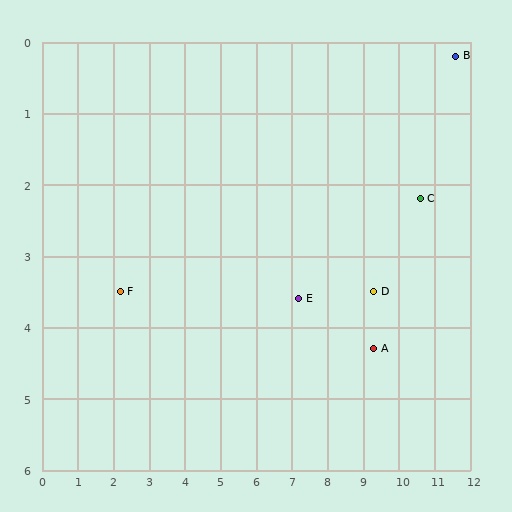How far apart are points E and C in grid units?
Points E and C are about 3.7 grid units apart.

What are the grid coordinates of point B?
Point B is at approximately (11.6, 0.2).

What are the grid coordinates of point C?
Point C is at approximately (10.6, 2.2).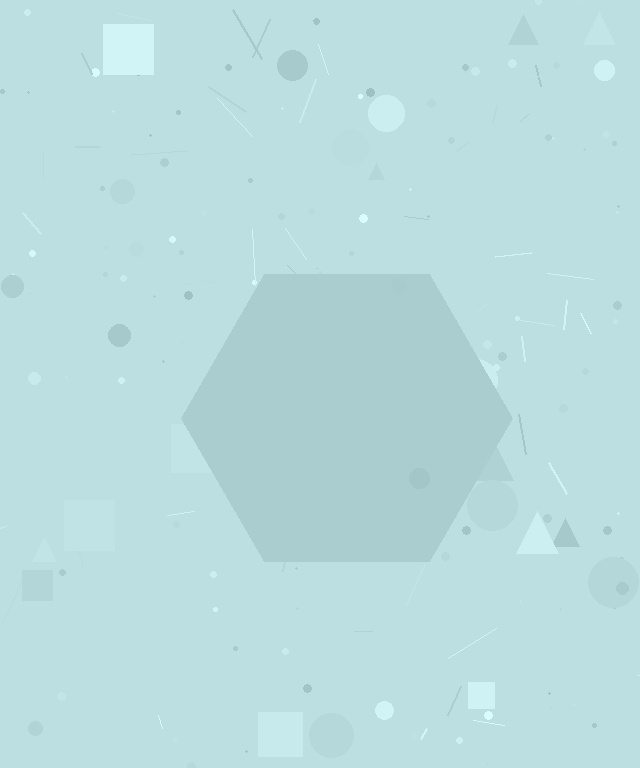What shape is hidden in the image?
A hexagon is hidden in the image.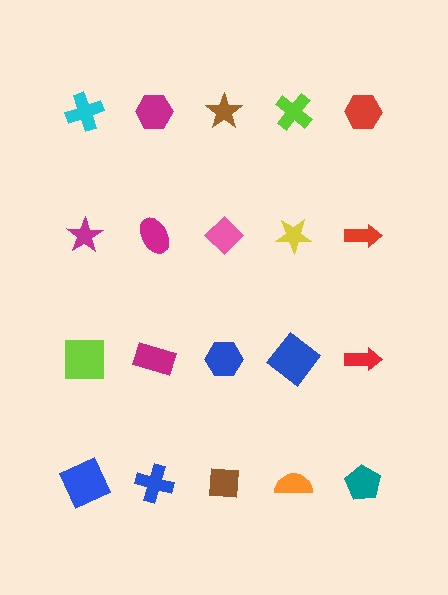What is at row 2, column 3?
A pink diamond.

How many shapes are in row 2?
5 shapes.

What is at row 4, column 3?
A brown square.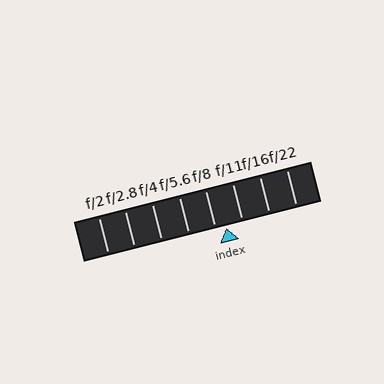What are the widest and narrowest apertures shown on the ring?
The widest aperture shown is f/2 and the narrowest is f/22.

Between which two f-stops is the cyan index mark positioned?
The index mark is between f/8 and f/11.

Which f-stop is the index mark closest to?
The index mark is closest to f/8.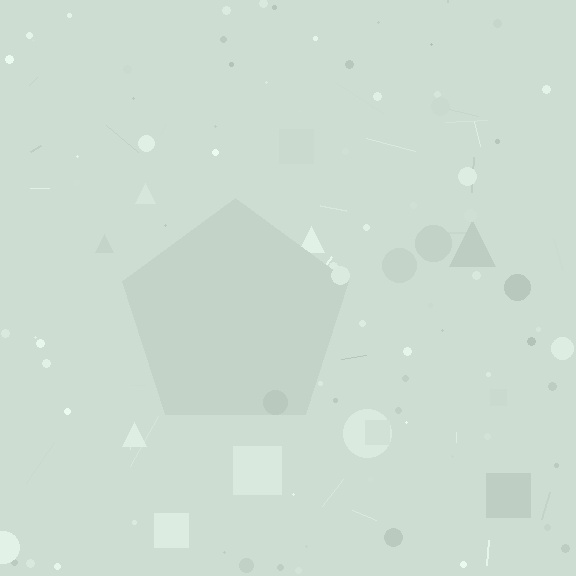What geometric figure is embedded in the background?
A pentagon is embedded in the background.